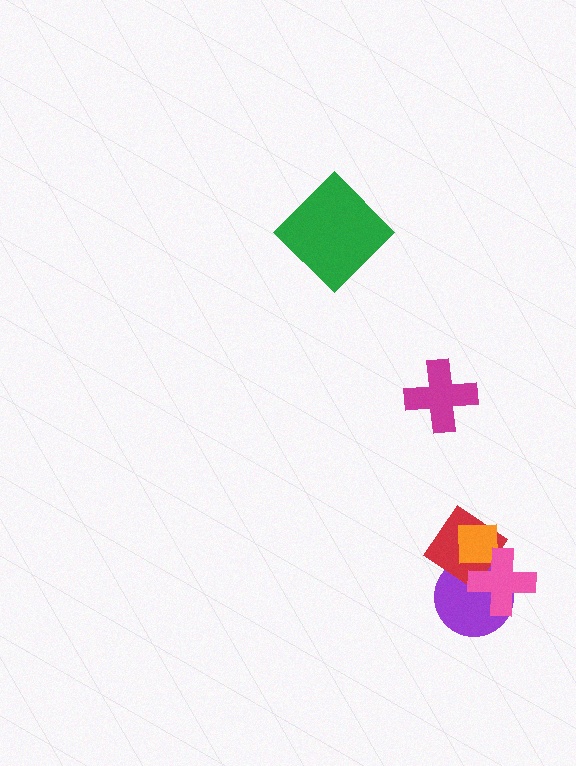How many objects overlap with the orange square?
3 objects overlap with the orange square.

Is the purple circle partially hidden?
Yes, it is partially covered by another shape.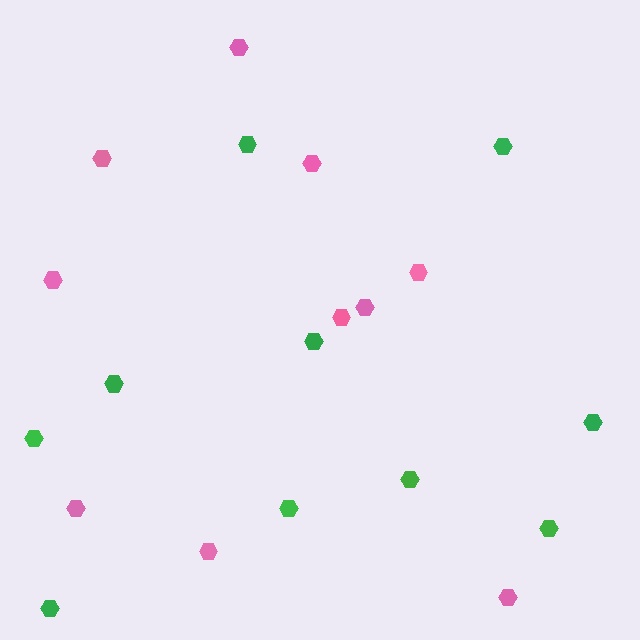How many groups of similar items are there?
There are 2 groups: one group of pink hexagons (10) and one group of green hexagons (10).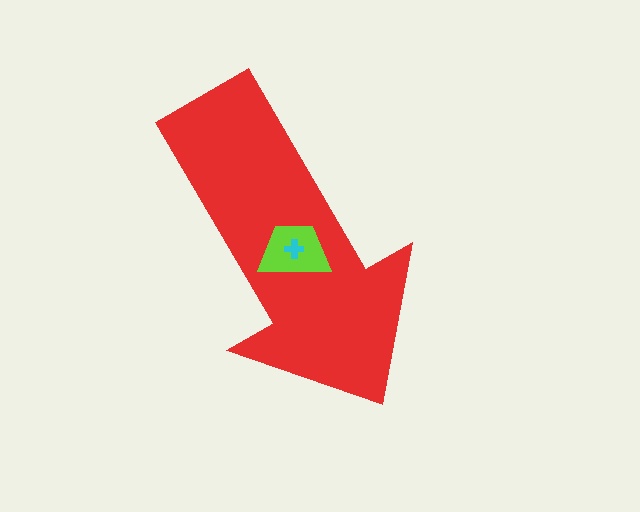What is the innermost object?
The cyan cross.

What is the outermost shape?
The red arrow.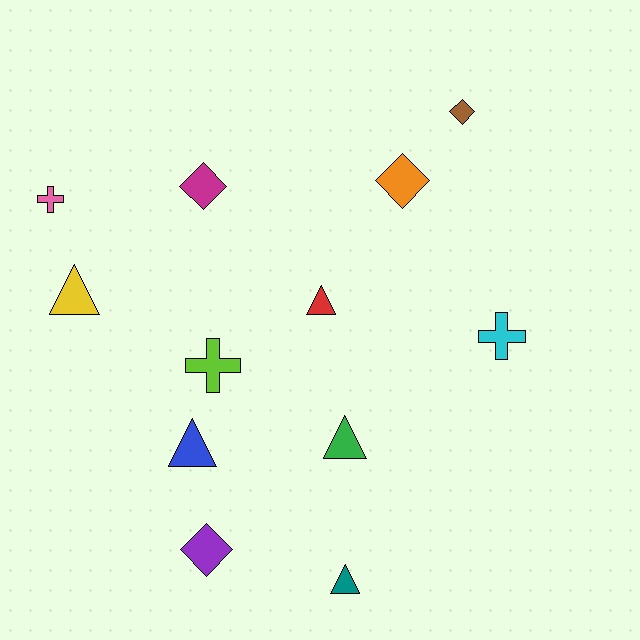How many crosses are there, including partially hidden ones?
There are 3 crosses.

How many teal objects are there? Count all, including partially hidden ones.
There is 1 teal object.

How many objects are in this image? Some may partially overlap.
There are 12 objects.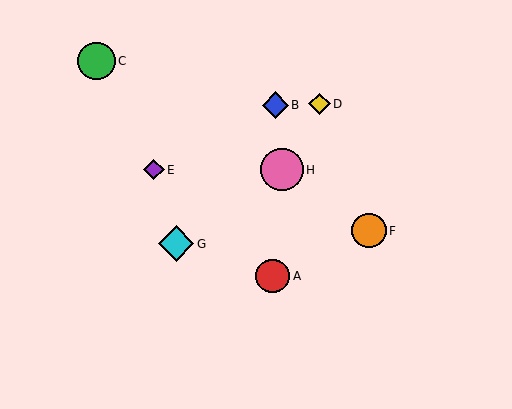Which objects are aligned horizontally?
Objects E, H are aligned horizontally.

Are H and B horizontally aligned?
No, H is at y≈170 and B is at y≈105.